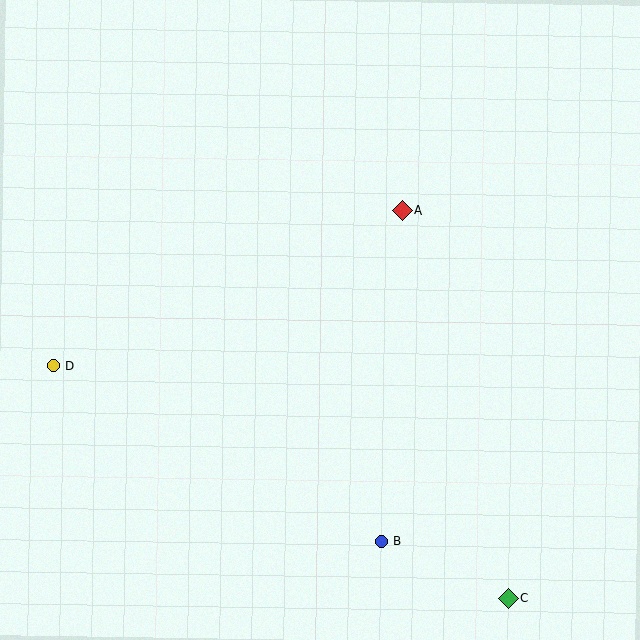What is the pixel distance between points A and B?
The distance between A and B is 332 pixels.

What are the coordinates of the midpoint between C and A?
The midpoint between C and A is at (455, 404).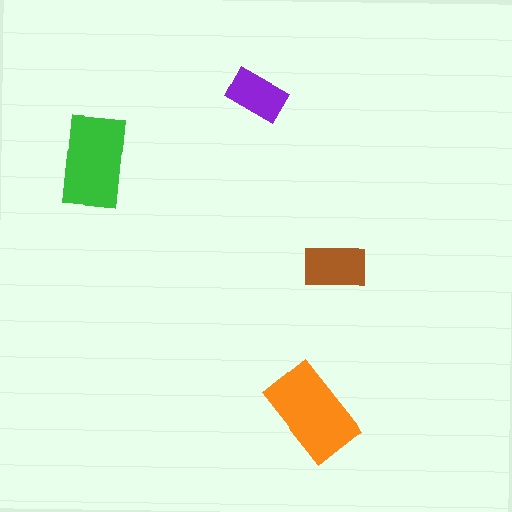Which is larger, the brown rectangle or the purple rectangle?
The brown one.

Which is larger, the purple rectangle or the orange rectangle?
The orange one.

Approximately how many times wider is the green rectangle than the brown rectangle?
About 1.5 times wider.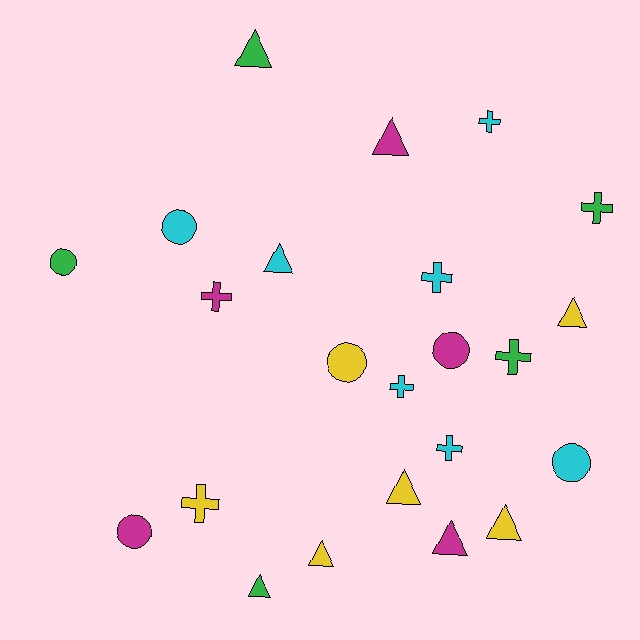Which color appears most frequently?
Cyan, with 7 objects.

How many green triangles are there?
There are 2 green triangles.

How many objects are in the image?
There are 23 objects.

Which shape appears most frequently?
Triangle, with 9 objects.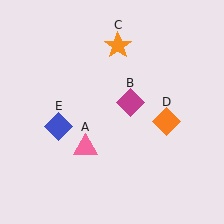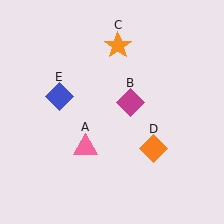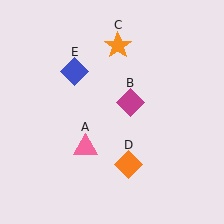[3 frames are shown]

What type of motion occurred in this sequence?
The orange diamond (object D), blue diamond (object E) rotated clockwise around the center of the scene.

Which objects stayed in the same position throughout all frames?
Pink triangle (object A) and magenta diamond (object B) and orange star (object C) remained stationary.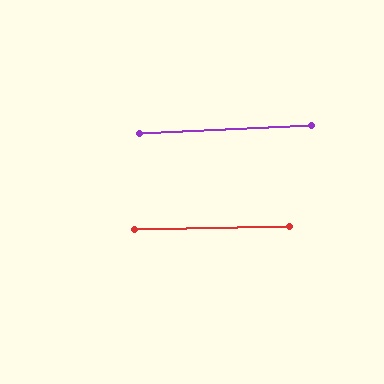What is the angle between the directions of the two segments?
Approximately 2 degrees.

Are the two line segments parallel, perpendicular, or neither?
Parallel — their directions differ by only 1.9°.